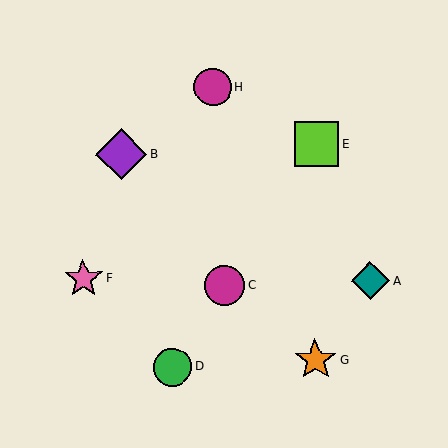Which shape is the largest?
The purple diamond (labeled B) is the largest.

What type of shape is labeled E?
Shape E is a lime square.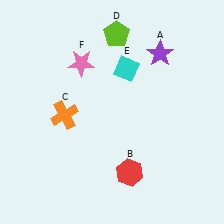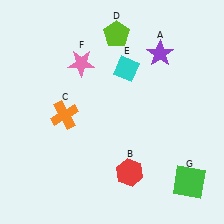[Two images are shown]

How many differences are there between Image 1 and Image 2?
There is 1 difference between the two images.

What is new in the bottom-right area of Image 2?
A green square (G) was added in the bottom-right area of Image 2.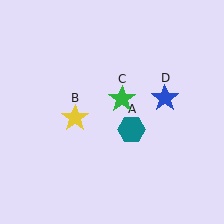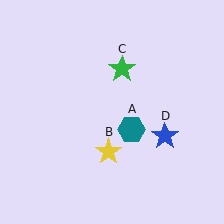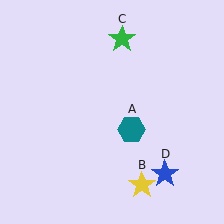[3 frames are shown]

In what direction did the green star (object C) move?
The green star (object C) moved up.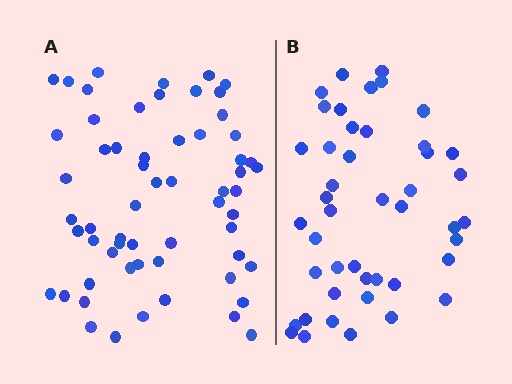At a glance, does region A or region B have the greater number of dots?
Region A (the left region) has more dots.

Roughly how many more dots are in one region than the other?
Region A has approximately 15 more dots than region B.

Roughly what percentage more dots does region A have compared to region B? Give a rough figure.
About 35% more.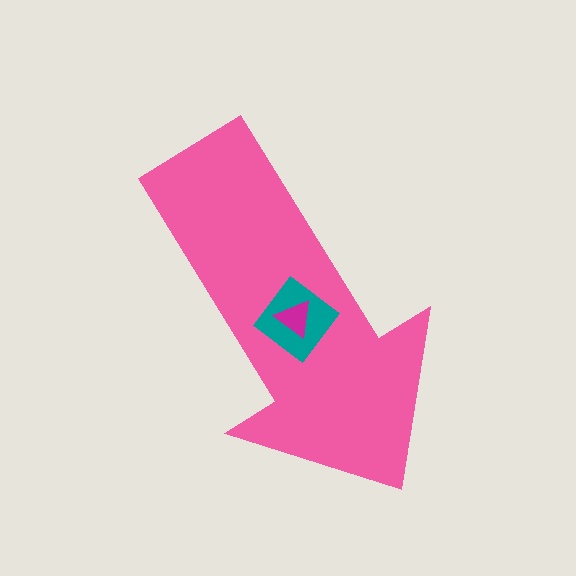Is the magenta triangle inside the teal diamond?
Yes.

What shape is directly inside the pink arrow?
The teal diamond.